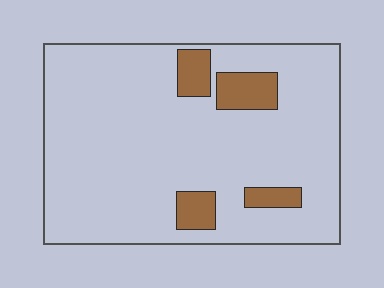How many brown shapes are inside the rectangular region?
4.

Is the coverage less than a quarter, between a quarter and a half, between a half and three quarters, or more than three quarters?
Less than a quarter.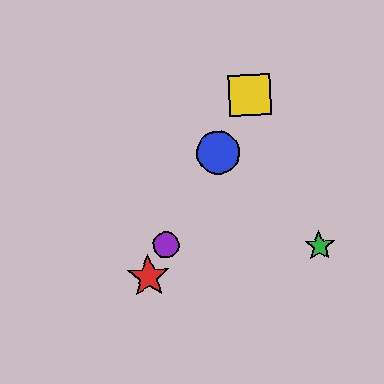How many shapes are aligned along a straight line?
4 shapes (the red star, the blue circle, the yellow square, the purple circle) are aligned along a straight line.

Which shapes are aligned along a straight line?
The red star, the blue circle, the yellow square, the purple circle are aligned along a straight line.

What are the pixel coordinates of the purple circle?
The purple circle is at (166, 245).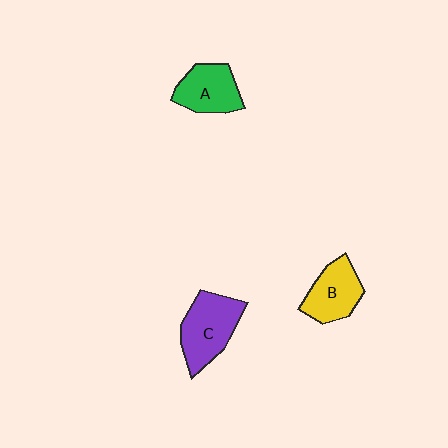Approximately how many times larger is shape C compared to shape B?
Approximately 1.3 times.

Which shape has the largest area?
Shape C (purple).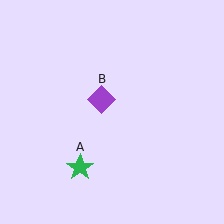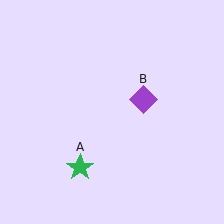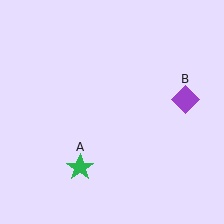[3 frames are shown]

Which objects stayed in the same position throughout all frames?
Green star (object A) remained stationary.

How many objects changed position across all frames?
1 object changed position: purple diamond (object B).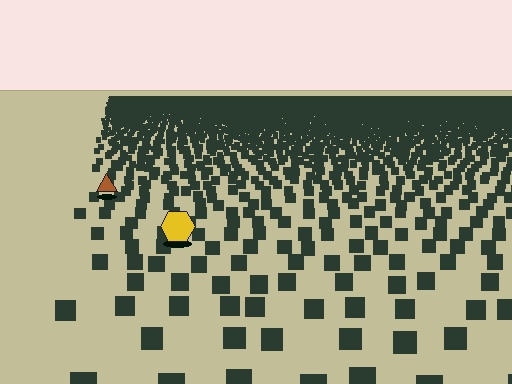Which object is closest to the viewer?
The yellow hexagon is closest. The texture marks near it are larger and more spread out.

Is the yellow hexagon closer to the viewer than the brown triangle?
Yes. The yellow hexagon is closer — you can tell from the texture gradient: the ground texture is coarser near it.